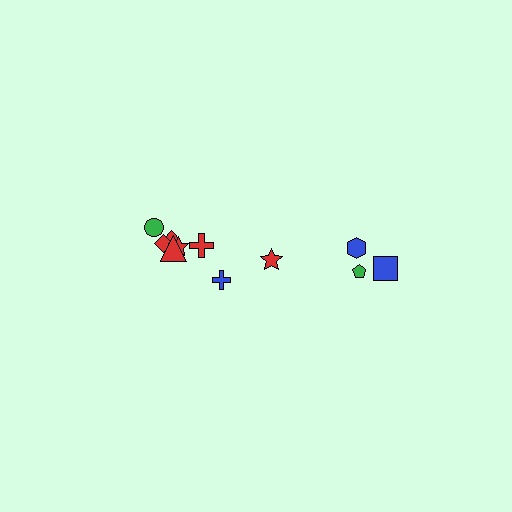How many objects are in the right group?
There are 4 objects.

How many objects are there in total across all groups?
There are 11 objects.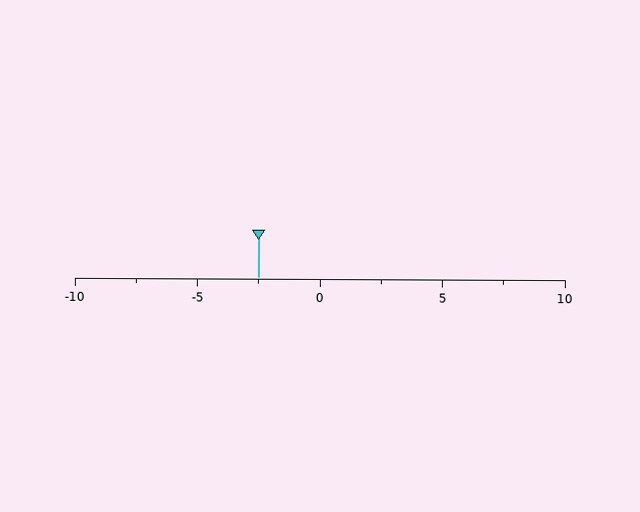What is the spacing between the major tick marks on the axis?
The major ticks are spaced 5 apart.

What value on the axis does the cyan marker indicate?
The marker indicates approximately -2.5.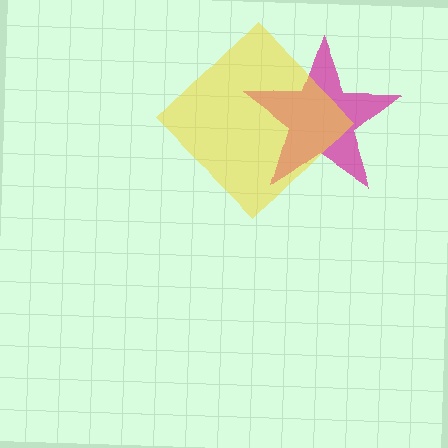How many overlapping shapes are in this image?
There are 2 overlapping shapes in the image.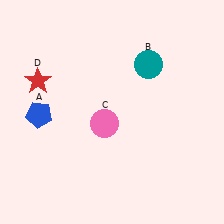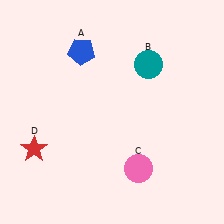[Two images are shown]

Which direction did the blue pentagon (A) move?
The blue pentagon (A) moved up.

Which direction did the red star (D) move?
The red star (D) moved down.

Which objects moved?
The objects that moved are: the blue pentagon (A), the pink circle (C), the red star (D).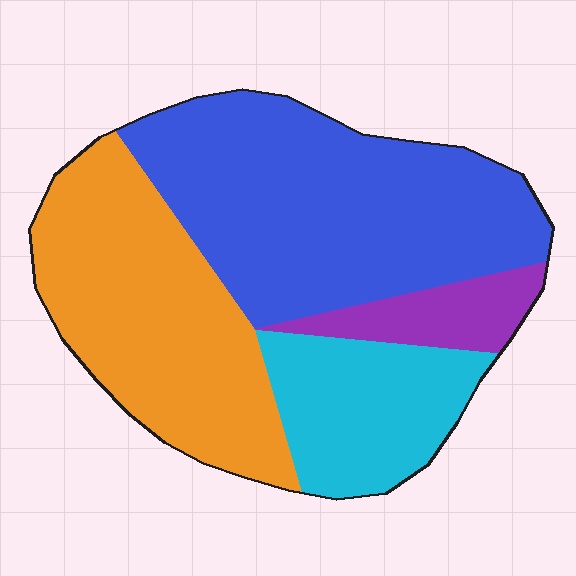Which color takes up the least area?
Purple, at roughly 10%.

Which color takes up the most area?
Blue, at roughly 40%.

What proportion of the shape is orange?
Orange takes up between a quarter and a half of the shape.